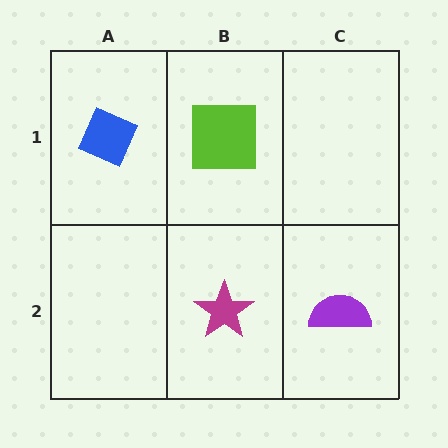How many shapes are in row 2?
2 shapes.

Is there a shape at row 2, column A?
No, that cell is empty.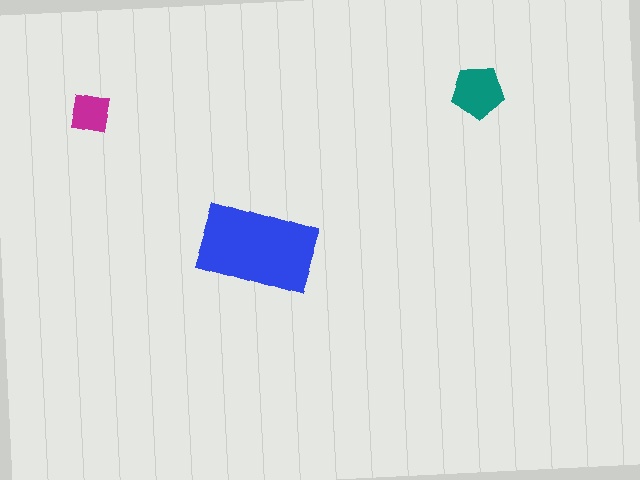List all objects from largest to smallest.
The blue rectangle, the teal pentagon, the magenta square.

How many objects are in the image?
There are 3 objects in the image.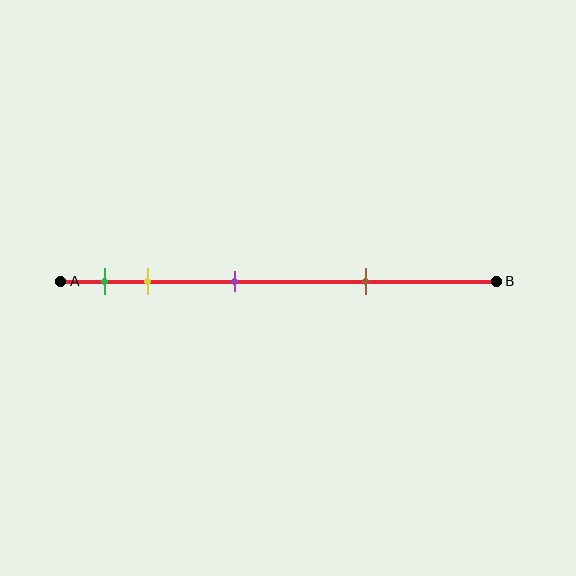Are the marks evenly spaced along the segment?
No, the marks are not evenly spaced.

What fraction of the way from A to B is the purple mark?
The purple mark is approximately 40% (0.4) of the way from A to B.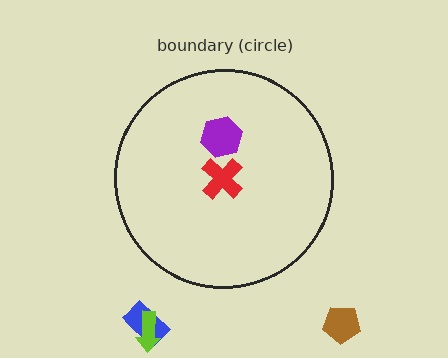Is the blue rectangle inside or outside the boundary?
Outside.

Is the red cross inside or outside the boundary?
Inside.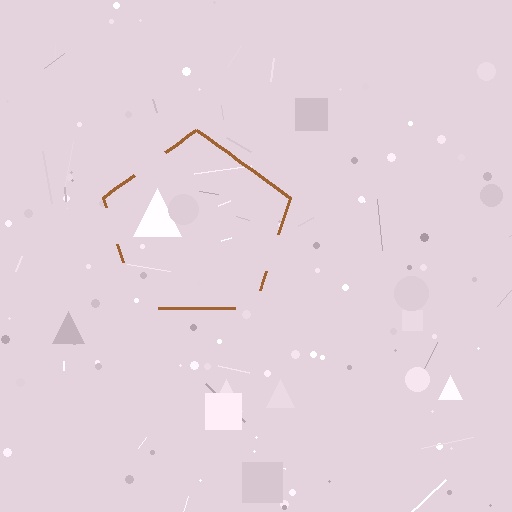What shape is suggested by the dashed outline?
The dashed outline suggests a pentagon.